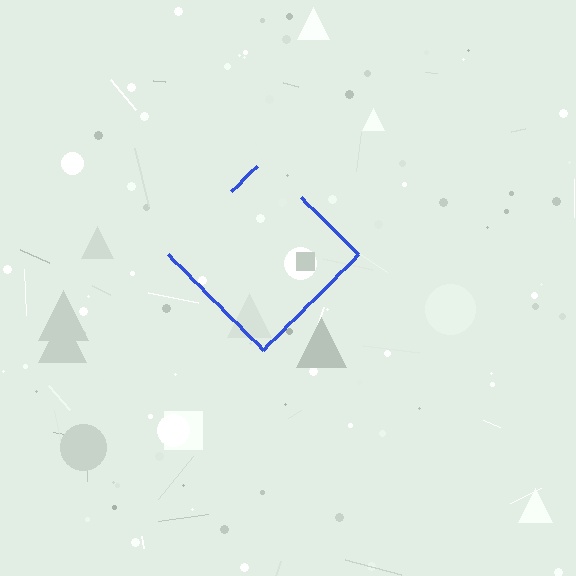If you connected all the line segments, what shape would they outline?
They would outline a diamond.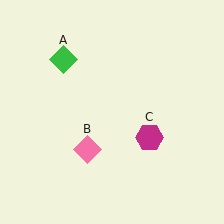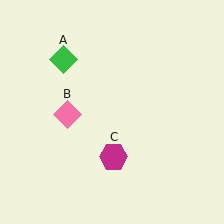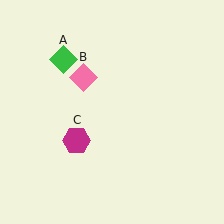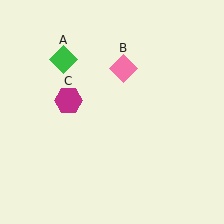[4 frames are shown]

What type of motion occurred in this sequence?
The pink diamond (object B), magenta hexagon (object C) rotated clockwise around the center of the scene.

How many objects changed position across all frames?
2 objects changed position: pink diamond (object B), magenta hexagon (object C).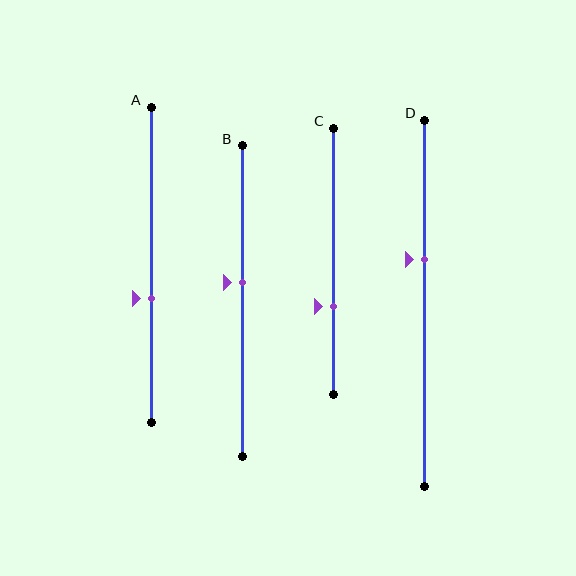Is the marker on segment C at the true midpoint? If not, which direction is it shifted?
No, the marker on segment C is shifted downward by about 17% of the segment length.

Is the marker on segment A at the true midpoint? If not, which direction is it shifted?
No, the marker on segment A is shifted downward by about 11% of the segment length.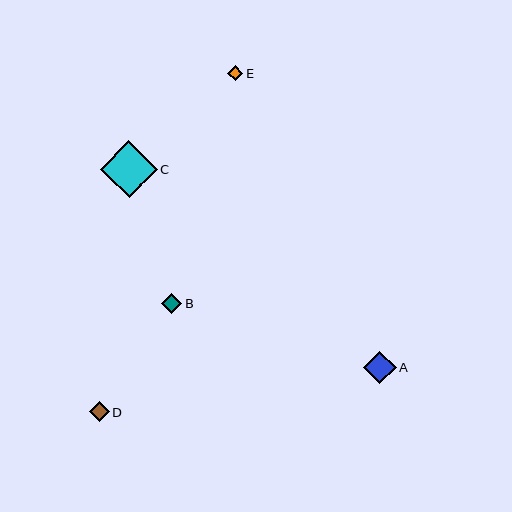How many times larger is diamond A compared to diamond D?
Diamond A is approximately 1.7 times the size of diamond D.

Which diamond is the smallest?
Diamond E is the smallest with a size of approximately 16 pixels.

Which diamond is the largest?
Diamond C is the largest with a size of approximately 57 pixels.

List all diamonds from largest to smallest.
From largest to smallest: C, A, B, D, E.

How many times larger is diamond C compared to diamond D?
Diamond C is approximately 2.9 times the size of diamond D.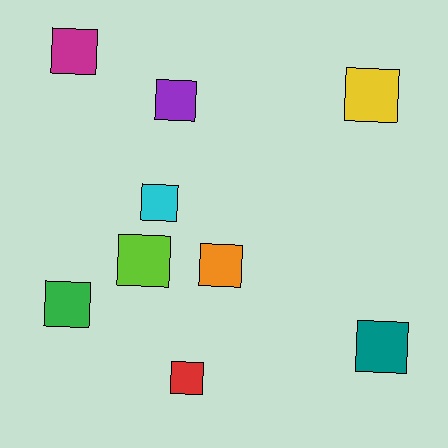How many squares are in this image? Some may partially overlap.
There are 9 squares.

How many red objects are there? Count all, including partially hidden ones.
There is 1 red object.